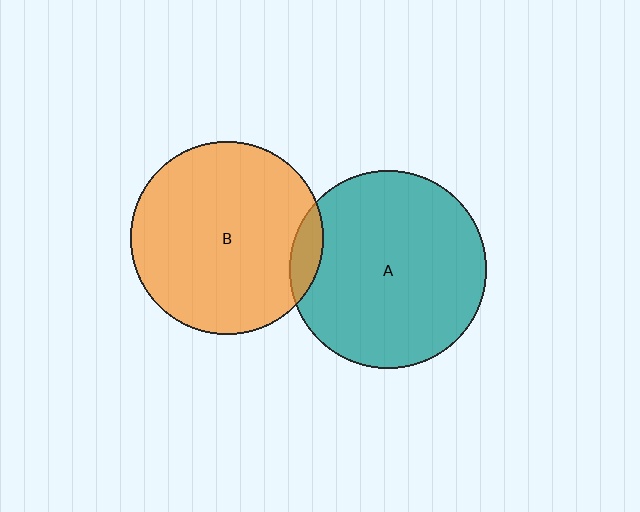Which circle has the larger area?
Circle A (teal).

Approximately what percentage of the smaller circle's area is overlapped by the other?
Approximately 10%.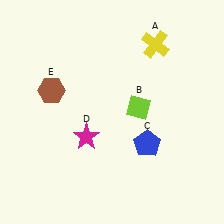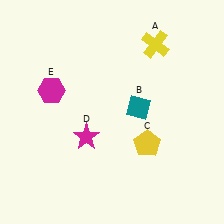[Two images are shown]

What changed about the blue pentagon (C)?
In Image 1, C is blue. In Image 2, it changed to yellow.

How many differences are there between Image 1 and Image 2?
There are 3 differences between the two images.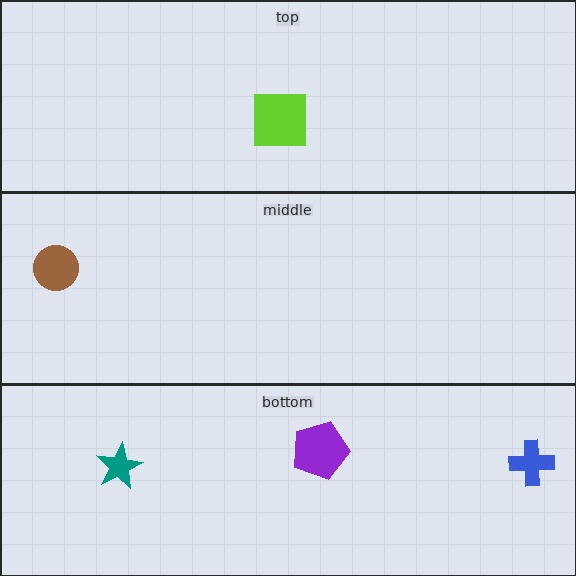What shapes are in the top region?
The lime square.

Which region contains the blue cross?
The bottom region.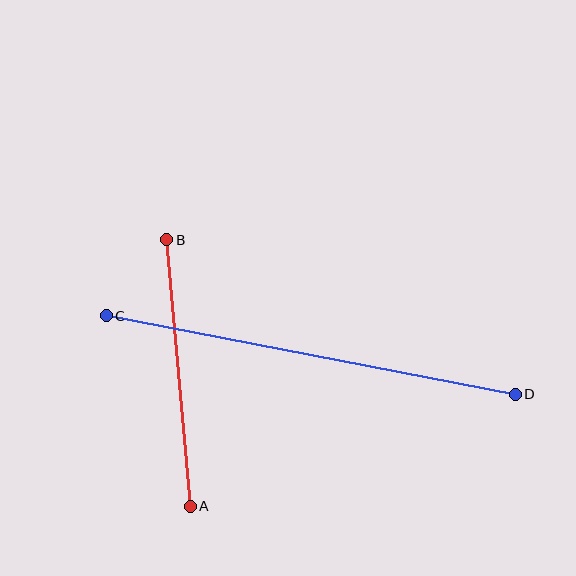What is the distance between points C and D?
The distance is approximately 416 pixels.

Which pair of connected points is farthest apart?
Points C and D are farthest apart.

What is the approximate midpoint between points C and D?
The midpoint is at approximately (311, 355) pixels.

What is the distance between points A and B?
The distance is approximately 268 pixels.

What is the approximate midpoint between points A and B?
The midpoint is at approximately (179, 373) pixels.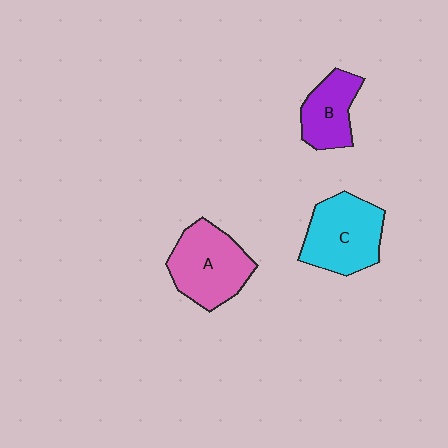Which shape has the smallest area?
Shape B (purple).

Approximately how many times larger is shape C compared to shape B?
Approximately 1.5 times.